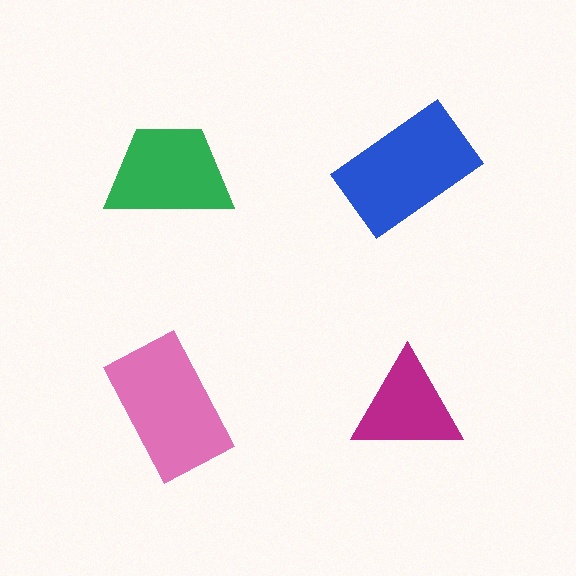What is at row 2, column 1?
A pink rectangle.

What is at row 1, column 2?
A blue rectangle.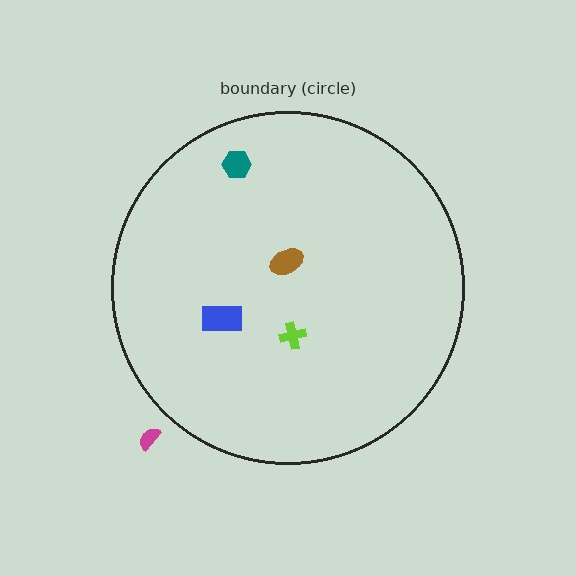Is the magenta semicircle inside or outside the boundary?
Outside.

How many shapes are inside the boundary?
4 inside, 1 outside.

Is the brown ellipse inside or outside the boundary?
Inside.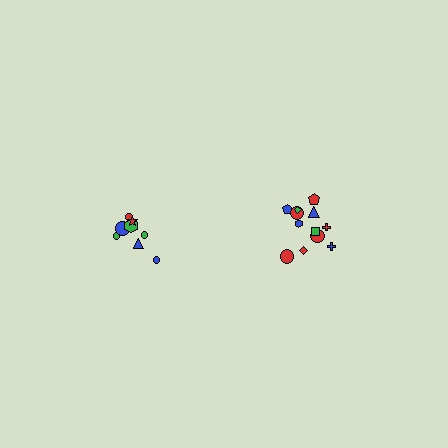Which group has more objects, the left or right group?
The right group.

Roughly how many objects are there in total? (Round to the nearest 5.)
Roughly 20 objects in total.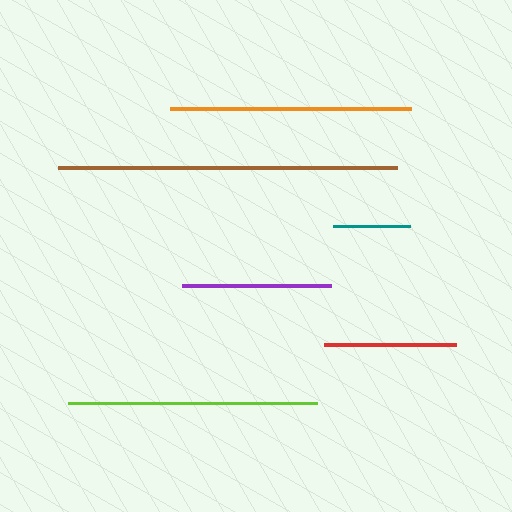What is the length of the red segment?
The red segment is approximately 133 pixels long.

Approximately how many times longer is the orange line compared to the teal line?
The orange line is approximately 3.1 times the length of the teal line.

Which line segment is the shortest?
The teal line is the shortest at approximately 77 pixels.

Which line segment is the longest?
The brown line is the longest at approximately 339 pixels.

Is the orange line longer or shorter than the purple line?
The orange line is longer than the purple line.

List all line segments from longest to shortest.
From longest to shortest: brown, lime, orange, purple, red, teal.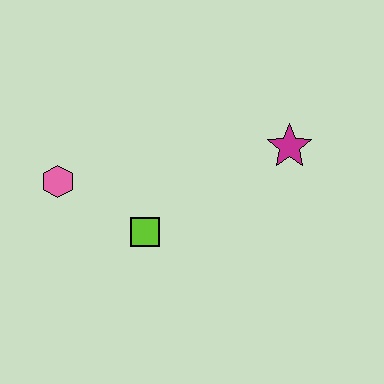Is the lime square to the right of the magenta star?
No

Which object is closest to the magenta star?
The lime square is closest to the magenta star.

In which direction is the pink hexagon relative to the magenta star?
The pink hexagon is to the left of the magenta star.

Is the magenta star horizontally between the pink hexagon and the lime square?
No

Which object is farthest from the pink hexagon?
The magenta star is farthest from the pink hexagon.